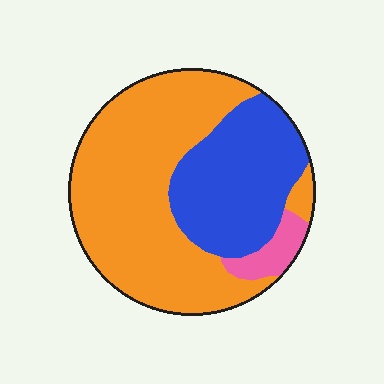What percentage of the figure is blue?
Blue takes up about one third (1/3) of the figure.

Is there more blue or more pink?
Blue.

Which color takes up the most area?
Orange, at roughly 60%.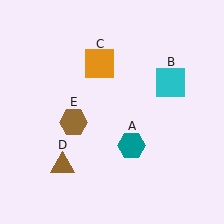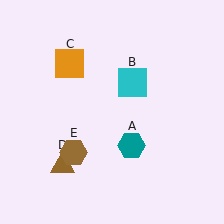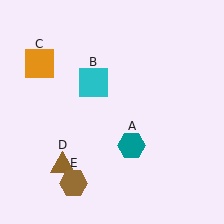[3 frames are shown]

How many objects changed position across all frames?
3 objects changed position: cyan square (object B), orange square (object C), brown hexagon (object E).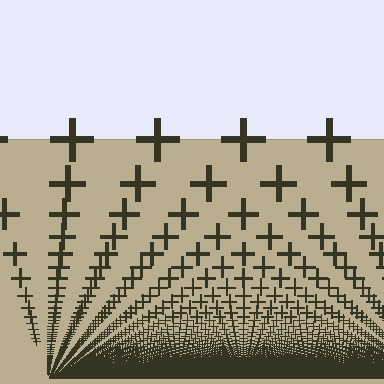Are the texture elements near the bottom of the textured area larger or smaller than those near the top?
Smaller. The gradient is inverted — elements near the bottom are smaller and denser.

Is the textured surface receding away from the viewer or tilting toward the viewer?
The surface appears to tilt toward the viewer. Texture elements get larger and sparser toward the top.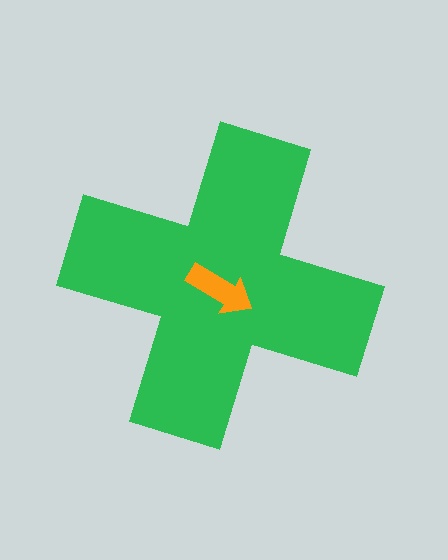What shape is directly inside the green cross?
The orange arrow.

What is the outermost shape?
The green cross.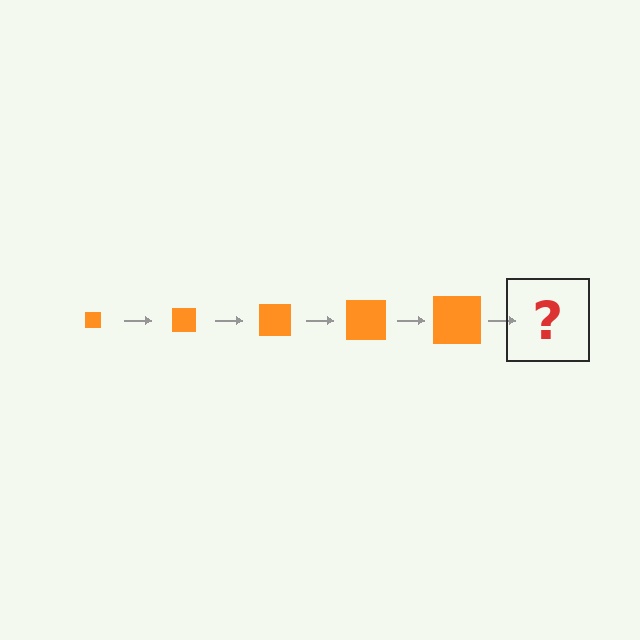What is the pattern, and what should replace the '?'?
The pattern is that the square gets progressively larger each step. The '?' should be an orange square, larger than the previous one.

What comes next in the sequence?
The next element should be an orange square, larger than the previous one.